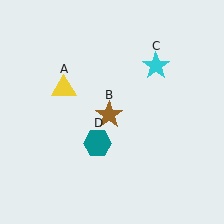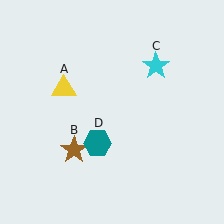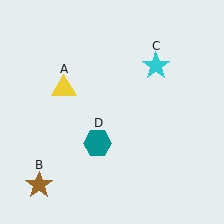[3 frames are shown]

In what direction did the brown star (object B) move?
The brown star (object B) moved down and to the left.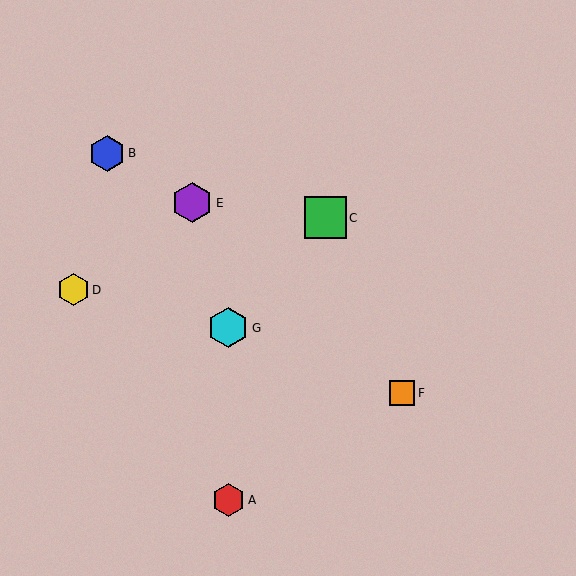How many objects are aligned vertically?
2 objects (A, G) are aligned vertically.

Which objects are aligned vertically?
Objects A, G are aligned vertically.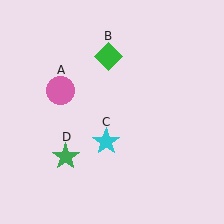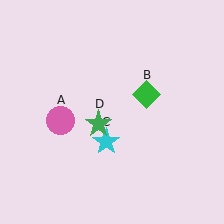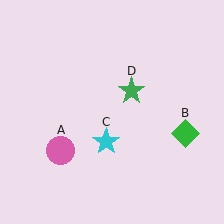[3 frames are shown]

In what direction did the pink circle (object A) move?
The pink circle (object A) moved down.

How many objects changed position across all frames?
3 objects changed position: pink circle (object A), green diamond (object B), green star (object D).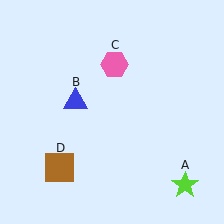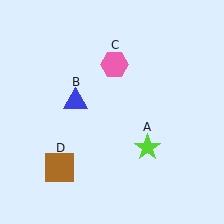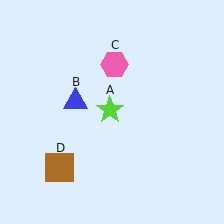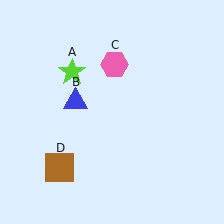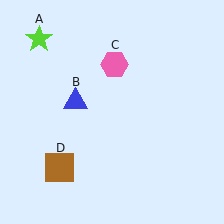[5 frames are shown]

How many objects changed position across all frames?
1 object changed position: lime star (object A).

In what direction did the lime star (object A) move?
The lime star (object A) moved up and to the left.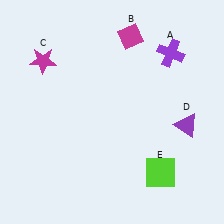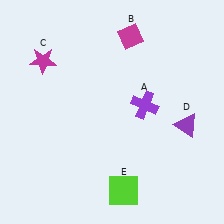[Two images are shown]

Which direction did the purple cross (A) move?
The purple cross (A) moved down.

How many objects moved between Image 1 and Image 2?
2 objects moved between the two images.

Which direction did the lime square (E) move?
The lime square (E) moved left.